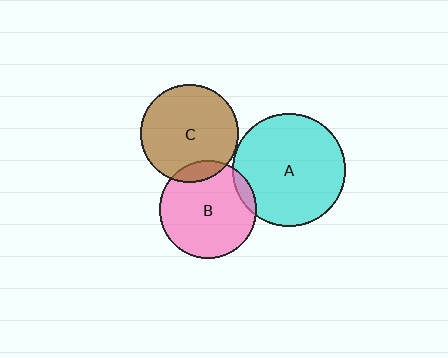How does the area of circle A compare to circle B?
Approximately 1.3 times.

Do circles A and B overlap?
Yes.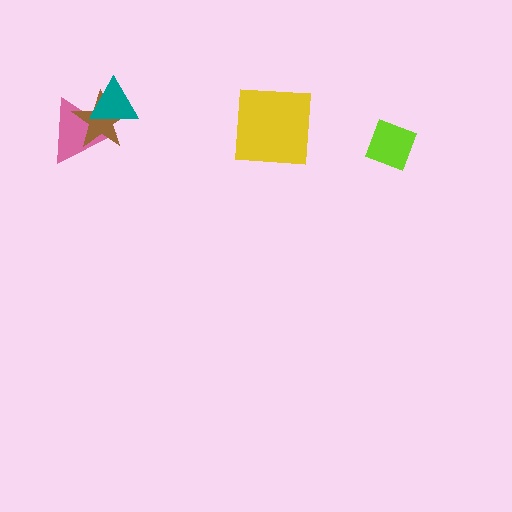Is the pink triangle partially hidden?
Yes, it is partially covered by another shape.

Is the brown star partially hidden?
Yes, it is partially covered by another shape.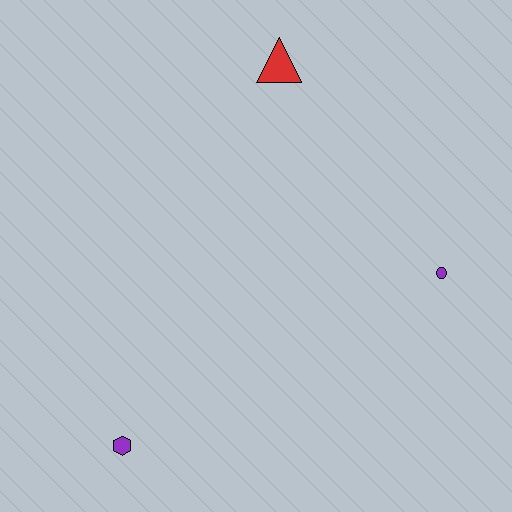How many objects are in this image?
There are 3 objects.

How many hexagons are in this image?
There is 1 hexagon.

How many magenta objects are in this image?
There are no magenta objects.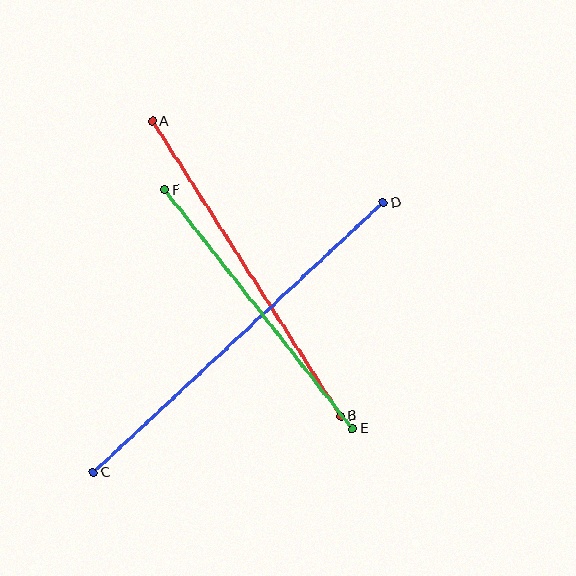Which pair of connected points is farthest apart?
Points C and D are farthest apart.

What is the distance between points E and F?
The distance is approximately 304 pixels.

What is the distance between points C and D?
The distance is approximately 396 pixels.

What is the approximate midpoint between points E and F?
The midpoint is at approximately (259, 309) pixels.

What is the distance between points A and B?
The distance is approximately 350 pixels.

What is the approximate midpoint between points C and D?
The midpoint is at approximately (238, 338) pixels.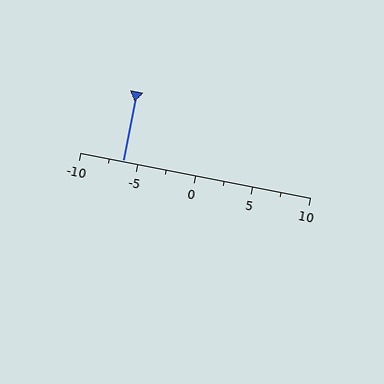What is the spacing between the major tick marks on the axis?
The major ticks are spaced 5 apart.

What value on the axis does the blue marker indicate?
The marker indicates approximately -6.2.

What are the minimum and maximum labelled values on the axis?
The axis runs from -10 to 10.